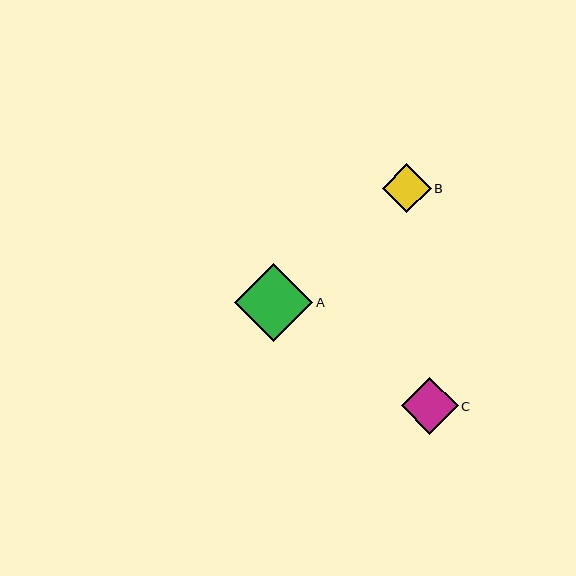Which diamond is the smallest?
Diamond B is the smallest with a size of approximately 49 pixels.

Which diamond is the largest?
Diamond A is the largest with a size of approximately 78 pixels.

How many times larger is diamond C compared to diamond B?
Diamond C is approximately 1.2 times the size of diamond B.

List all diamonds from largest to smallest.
From largest to smallest: A, C, B.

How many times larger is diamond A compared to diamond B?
Diamond A is approximately 1.6 times the size of diamond B.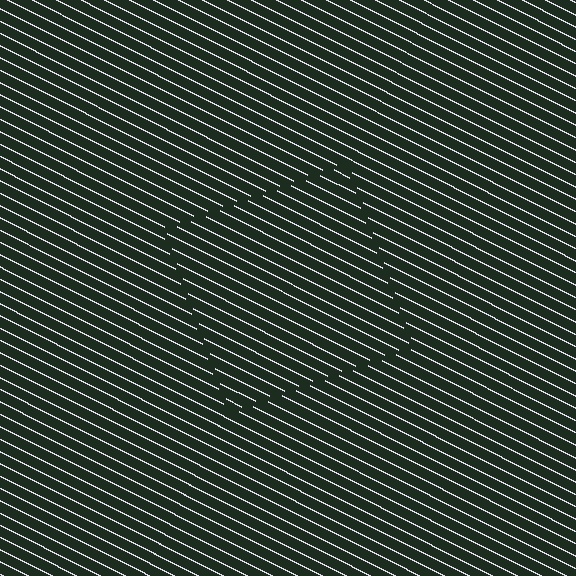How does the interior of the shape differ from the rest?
The interior of the shape contains the same grating, shifted by half a period — the contour is defined by the phase discontinuity where line-ends from the inner and outer gratings abut.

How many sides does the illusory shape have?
4 sides — the line-ends trace a square.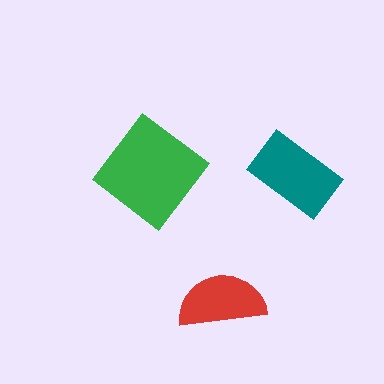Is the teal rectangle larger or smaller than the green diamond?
Smaller.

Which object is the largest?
The green diamond.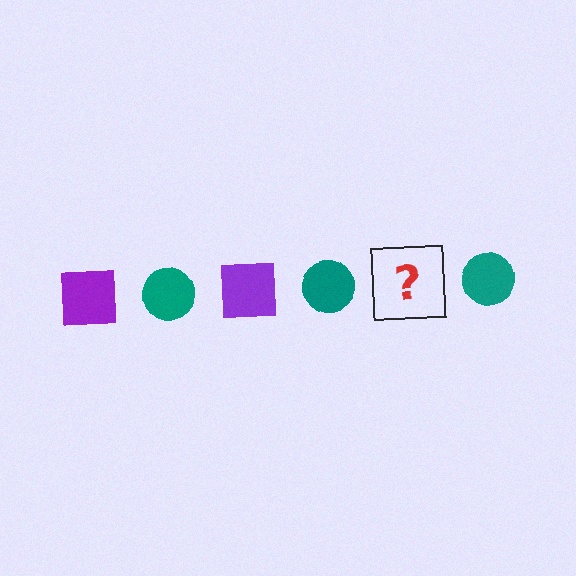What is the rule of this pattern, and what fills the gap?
The rule is that the pattern alternates between purple square and teal circle. The gap should be filled with a purple square.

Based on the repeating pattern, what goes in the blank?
The blank should be a purple square.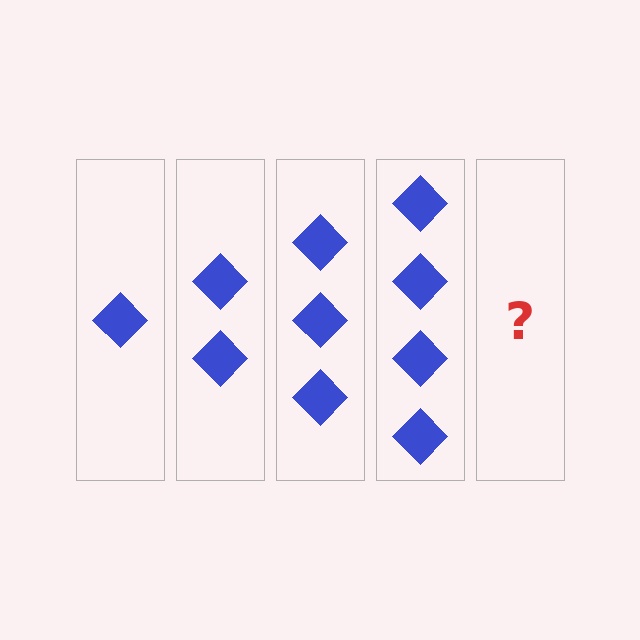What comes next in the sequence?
The next element should be 5 diamonds.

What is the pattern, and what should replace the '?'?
The pattern is that each step adds one more diamond. The '?' should be 5 diamonds.